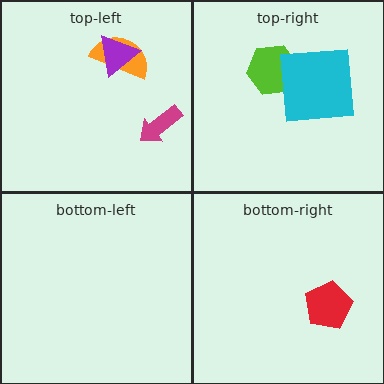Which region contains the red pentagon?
The bottom-right region.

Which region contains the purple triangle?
The top-left region.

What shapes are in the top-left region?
The orange semicircle, the purple triangle, the magenta arrow.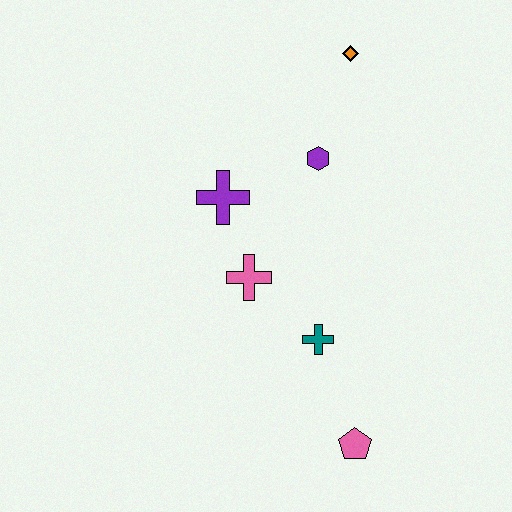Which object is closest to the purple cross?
The pink cross is closest to the purple cross.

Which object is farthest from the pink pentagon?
The orange diamond is farthest from the pink pentagon.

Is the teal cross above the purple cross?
No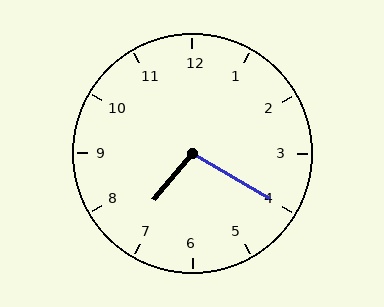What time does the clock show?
7:20.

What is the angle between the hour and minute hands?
Approximately 100 degrees.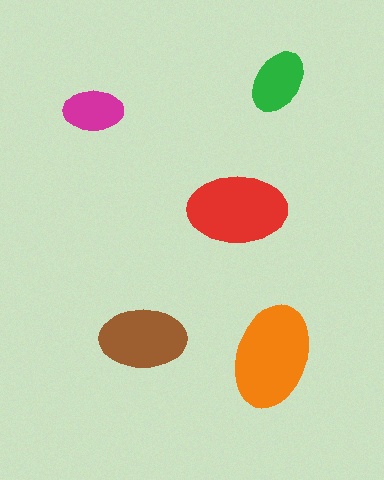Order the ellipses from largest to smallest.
the orange one, the red one, the brown one, the green one, the magenta one.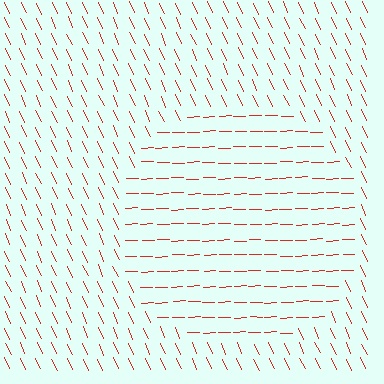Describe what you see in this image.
The image is filled with small red line segments. A circle region in the image has lines oriented differently from the surrounding lines, creating a visible texture boundary.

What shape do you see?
I see a circle.